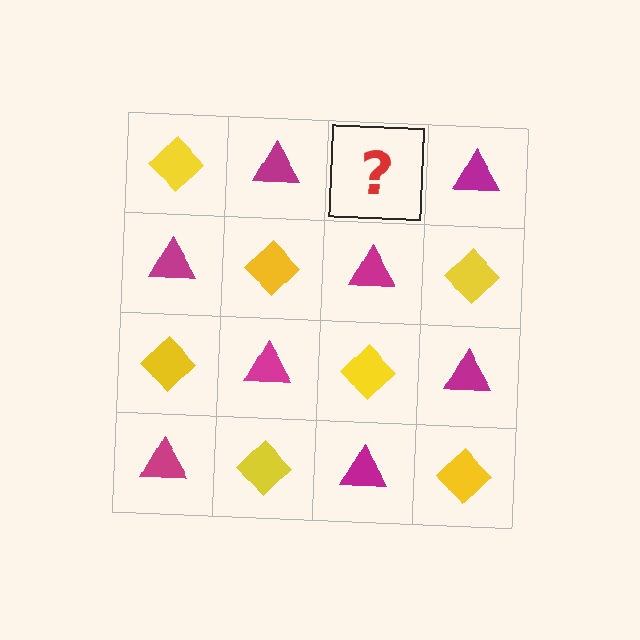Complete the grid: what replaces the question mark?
The question mark should be replaced with a yellow diamond.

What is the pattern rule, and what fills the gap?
The rule is that it alternates yellow diamond and magenta triangle in a checkerboard pattern. The gap should be filled with a yellow diamond.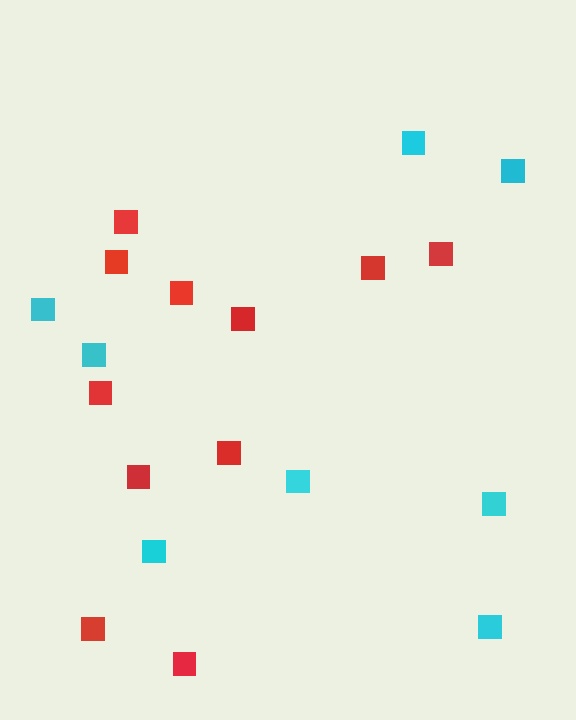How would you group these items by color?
There are 2 groups: one group of cyan squares (8) and one group of red squares (11).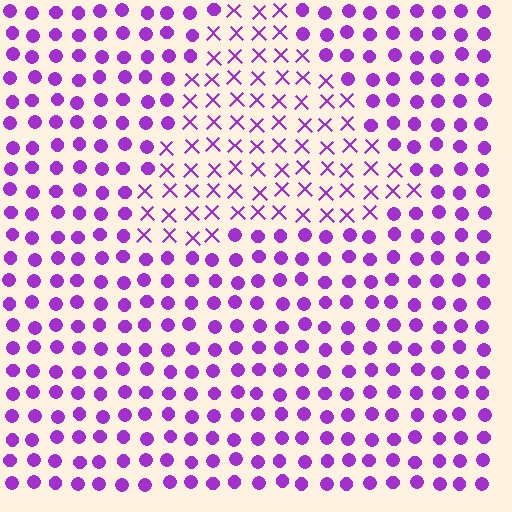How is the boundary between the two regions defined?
The boundary is defined by a change in element shape: X marks inside vs. circles outside. All elements share the same color and spacing.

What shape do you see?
I see a triangle.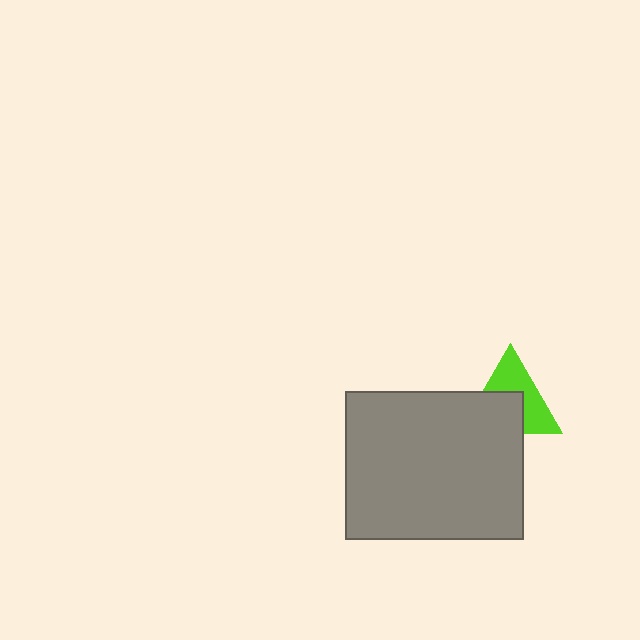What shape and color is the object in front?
The object in front is a gray rectangle.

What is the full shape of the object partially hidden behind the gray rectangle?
The partially hidden object is a lime triangle.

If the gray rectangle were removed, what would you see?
You would see the complete lime triangle.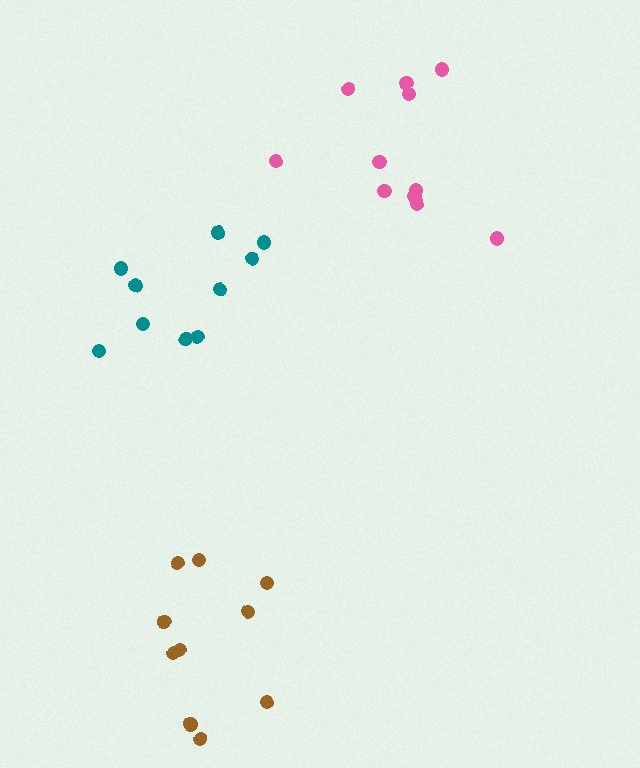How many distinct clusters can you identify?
There are 3 distinct clusters.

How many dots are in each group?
Group 1: 10 dots, Group 2: 11 dots, Group 3: 10 dots (31 total).